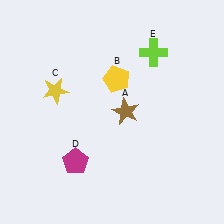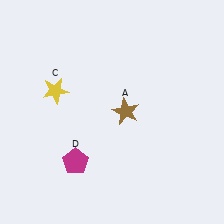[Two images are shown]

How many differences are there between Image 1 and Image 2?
There are 2 differences between the two images.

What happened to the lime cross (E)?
The lime cross (E) was removed in Image 2. It was in the top-right area of Image 1.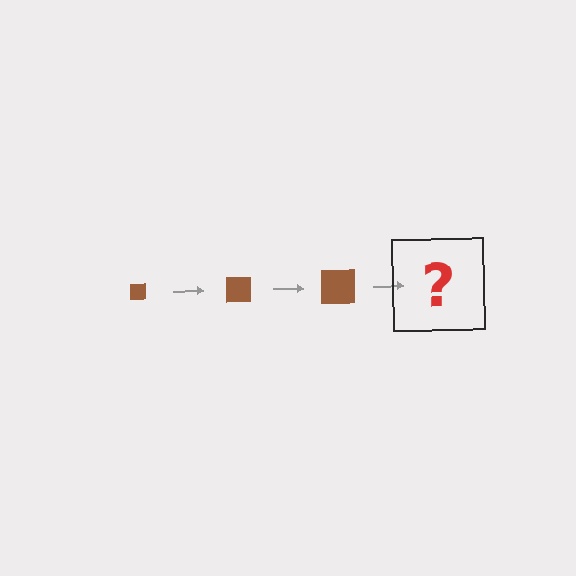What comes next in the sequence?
The next element should be a brown square, larger than the previous one.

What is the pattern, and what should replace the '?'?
The pattern is that the square gets progressively larger each step. The '?' should be a brown square, larger than the previous one.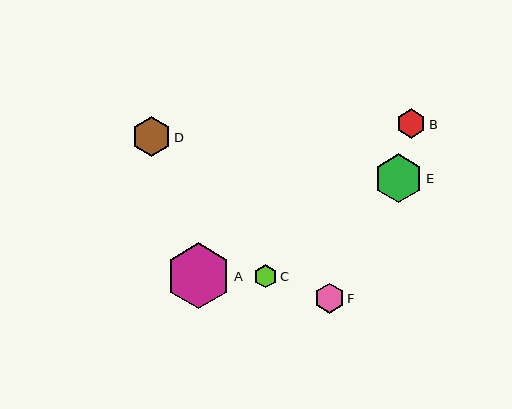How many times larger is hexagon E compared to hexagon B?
Hexagon E is approximately 1.7 times the size of hexagon B.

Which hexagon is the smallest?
Hexagon C is the smallest with a size of approximately 23 pixels.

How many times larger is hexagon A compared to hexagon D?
Hexagon A is approximately 1.7 times the size of hexagon D.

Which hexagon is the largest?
Hexagon A is the largest with a size of approximately 66 pixels.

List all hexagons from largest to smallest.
From largest to smallest: A, E, D, F, B, C.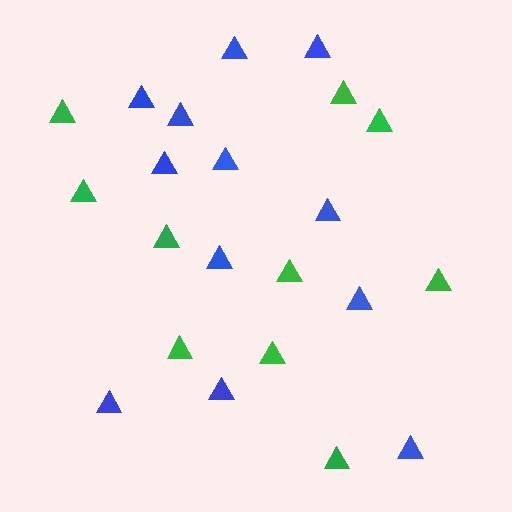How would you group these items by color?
There are 2 groups: one group of green triangles (10) and one group of blue triangles (12).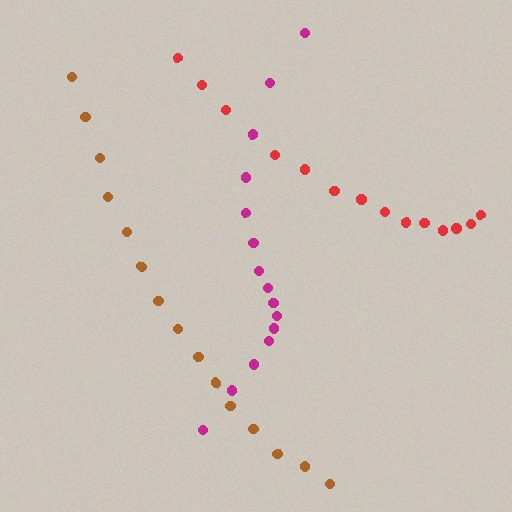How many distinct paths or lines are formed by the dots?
There are 3 distinct paths.